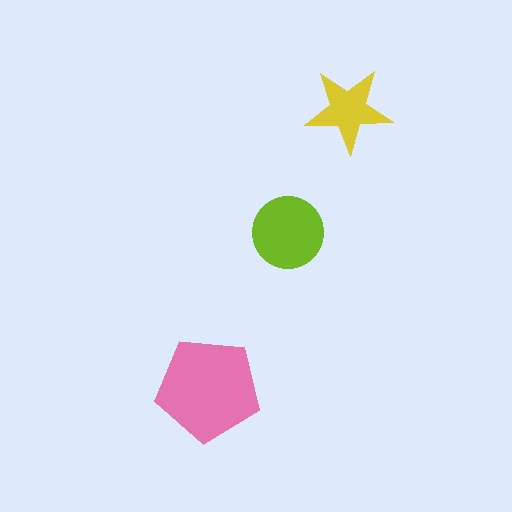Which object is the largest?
The pink pentagon.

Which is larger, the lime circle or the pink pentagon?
The pink pentagon.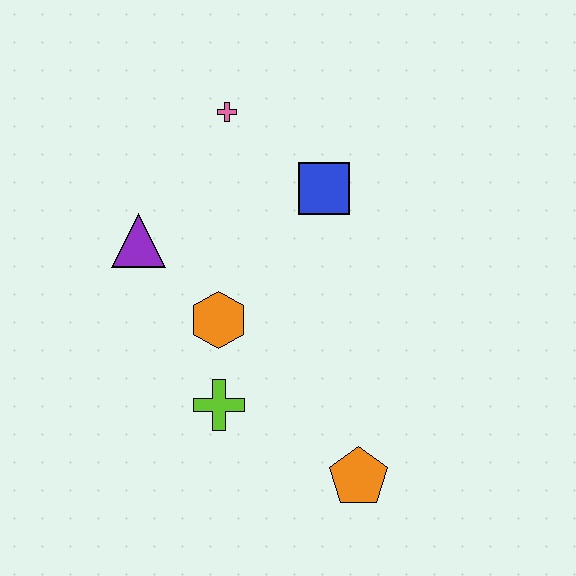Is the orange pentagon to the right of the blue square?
Yes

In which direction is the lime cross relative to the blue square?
The lime cross is below the blue square.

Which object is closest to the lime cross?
The orange hexagon is closest to the lime cross.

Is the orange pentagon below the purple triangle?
Yes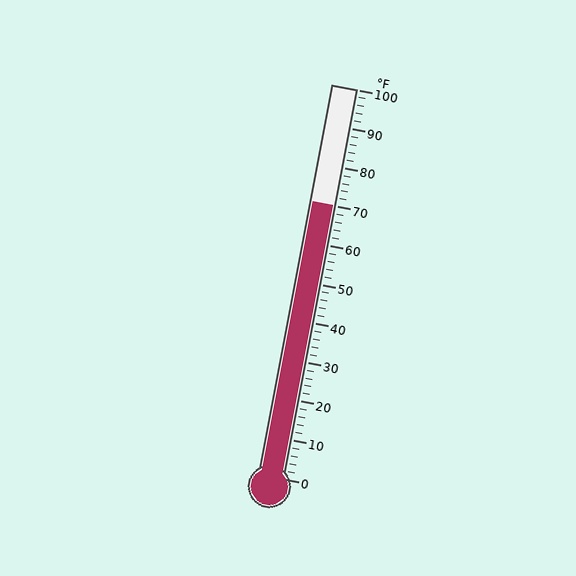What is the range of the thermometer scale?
The thermometer scale ranges from 0°F to 100°F.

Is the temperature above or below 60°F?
The temperature is above 60°F.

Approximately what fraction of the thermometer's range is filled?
The thermometer is filled to approximately 70% of its range.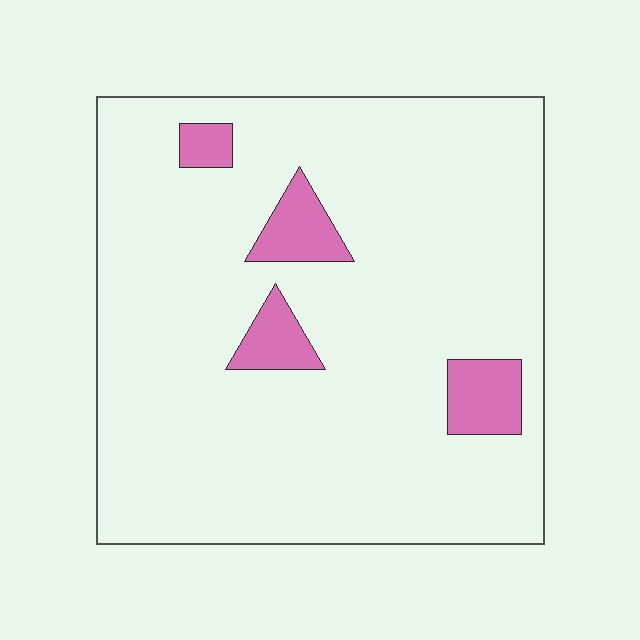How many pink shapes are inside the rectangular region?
4.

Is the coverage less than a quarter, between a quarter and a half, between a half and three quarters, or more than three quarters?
Less than a quarter.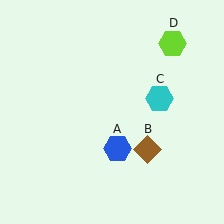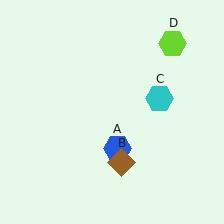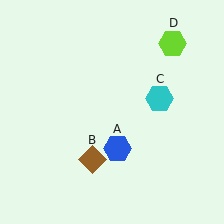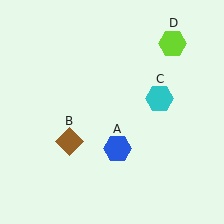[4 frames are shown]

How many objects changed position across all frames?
1 object changed position: brown diamond (object B).